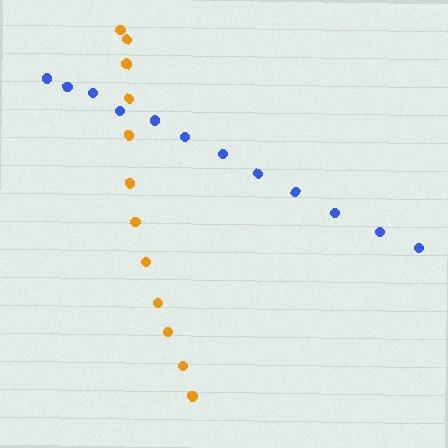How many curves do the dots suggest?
There are 2 distinct paths.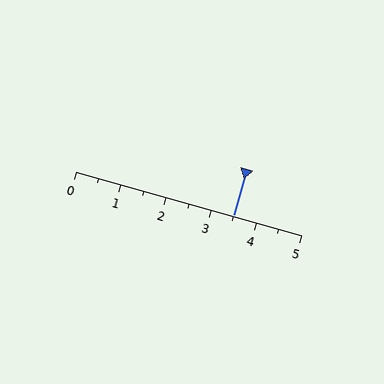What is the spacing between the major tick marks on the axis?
The major ticks are spaced 1 apart.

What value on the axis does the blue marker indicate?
The marker indicates approximately 3.5.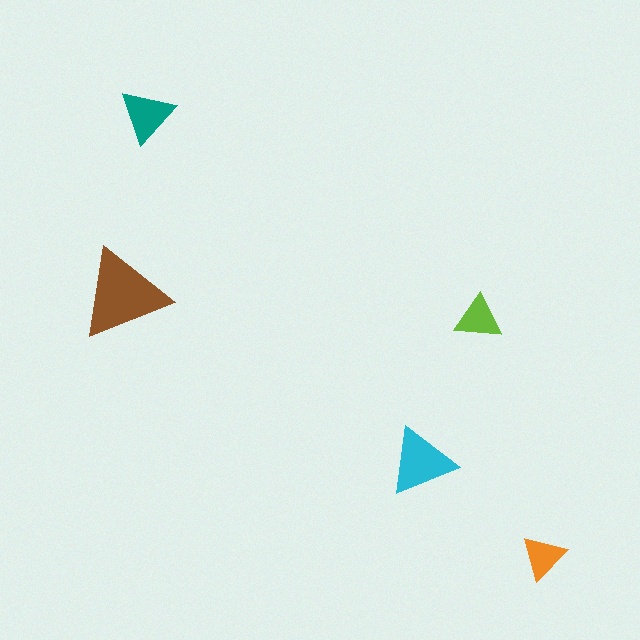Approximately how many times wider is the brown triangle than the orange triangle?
About 2 times wider.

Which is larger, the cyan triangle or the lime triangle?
The cyan one.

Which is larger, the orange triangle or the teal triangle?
The teal one.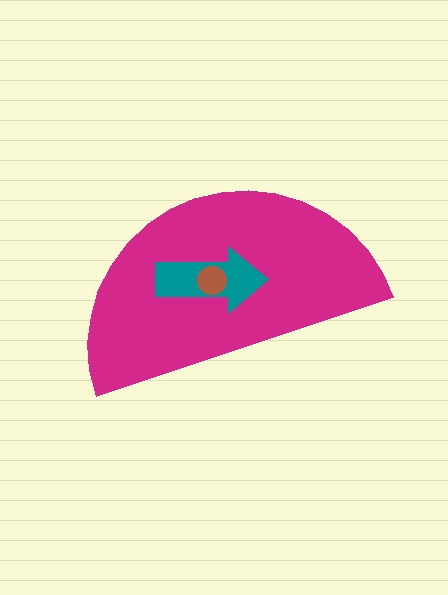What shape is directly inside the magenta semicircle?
The teal arrow.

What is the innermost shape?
The brown circle.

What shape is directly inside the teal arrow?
The brown circle.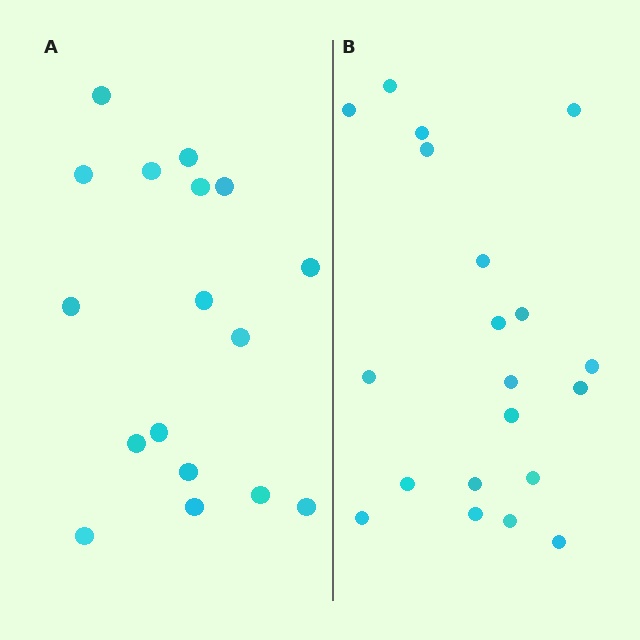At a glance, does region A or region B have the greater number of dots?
Region B (the right region) has more dots.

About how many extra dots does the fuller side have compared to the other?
Region B has just a few more — roughly 2 or 3 more dots than region A.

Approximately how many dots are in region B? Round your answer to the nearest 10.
About 20 dots.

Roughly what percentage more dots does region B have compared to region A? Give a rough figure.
About 20% more.